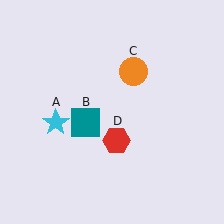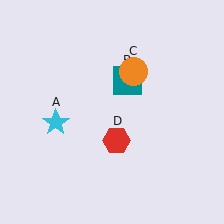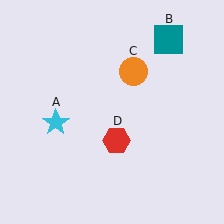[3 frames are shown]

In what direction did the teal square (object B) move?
The teal square (object B) moved up and to the right.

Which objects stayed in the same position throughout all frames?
Cyan star (object A) and orange circle (object C) and red hexagon (object D) remained stationary.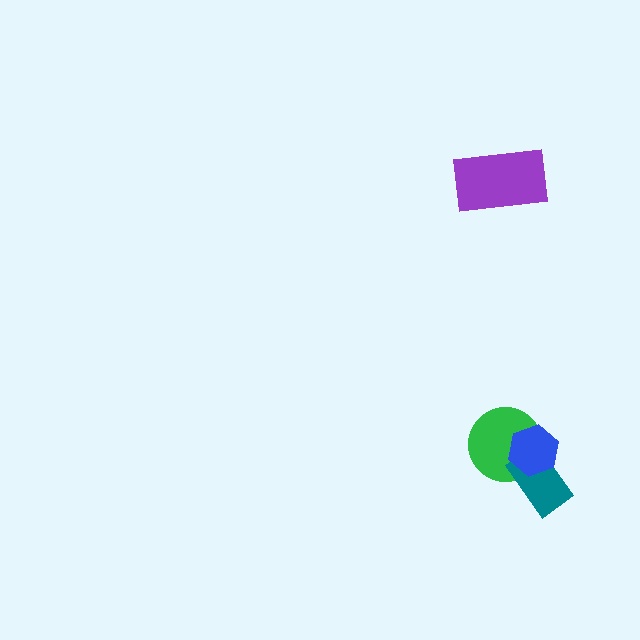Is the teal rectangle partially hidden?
Yes, it is partially covered by another shape.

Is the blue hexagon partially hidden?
No, no other shape covers it.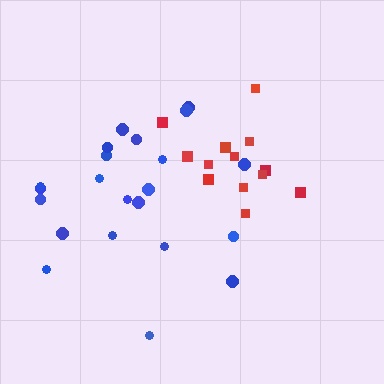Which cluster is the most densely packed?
Red.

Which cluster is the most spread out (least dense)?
Blue.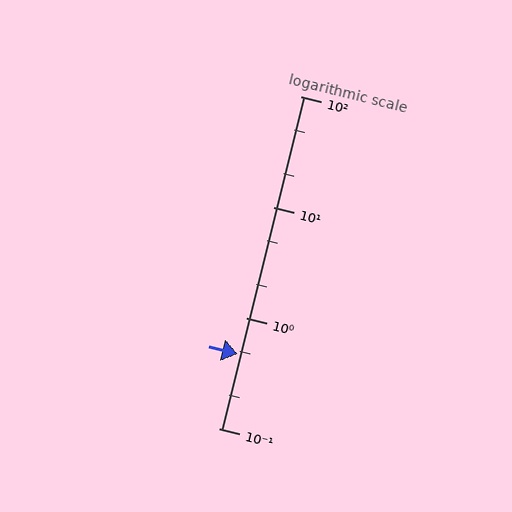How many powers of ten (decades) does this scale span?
The scale spans 3 decades, from 0.1 to 100.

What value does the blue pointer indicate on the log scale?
The pointer indicates approximately 0.47.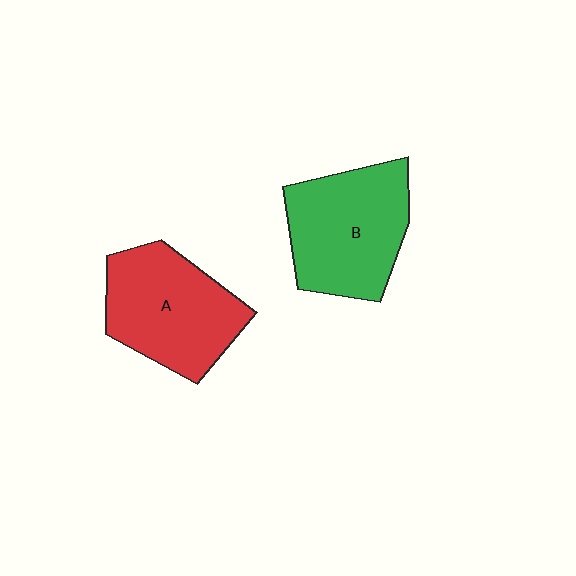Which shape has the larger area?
Shape B (green).